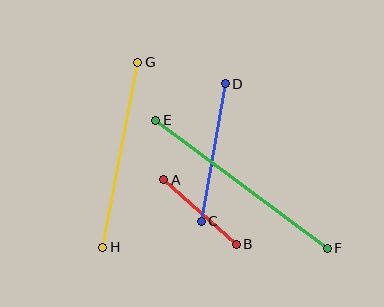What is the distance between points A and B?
The distance is approximately 97 pixels.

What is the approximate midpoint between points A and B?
The midpoint is at approximately (200, 212) pixels.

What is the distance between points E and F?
The distance is approximately 214 pixels.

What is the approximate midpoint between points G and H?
The midpoint is at approximately (120, 155) pixels.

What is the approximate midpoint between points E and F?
The midpoint is at approximately (242, 184) pixels.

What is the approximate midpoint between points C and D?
The midpoint is at approximately (213, 153) pixels.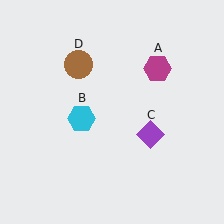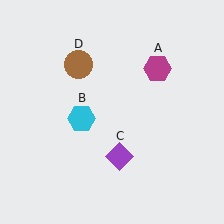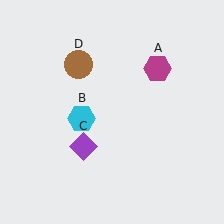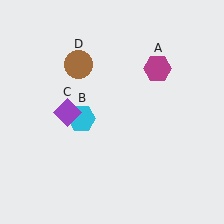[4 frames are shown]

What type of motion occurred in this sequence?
The purple diamond (object C) rotated clockwise around the center of the scene.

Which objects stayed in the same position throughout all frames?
Magenta hexagon (object A) and cyan hexagon (object B) and brown circle (object D) remained stationary.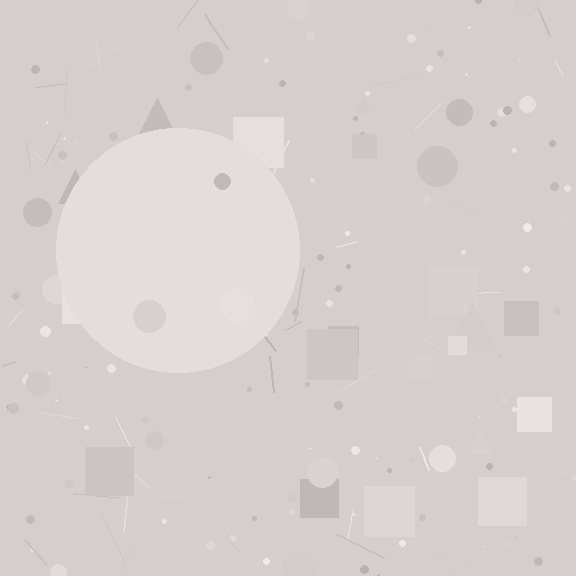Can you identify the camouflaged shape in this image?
The camouflaged shape is a circle.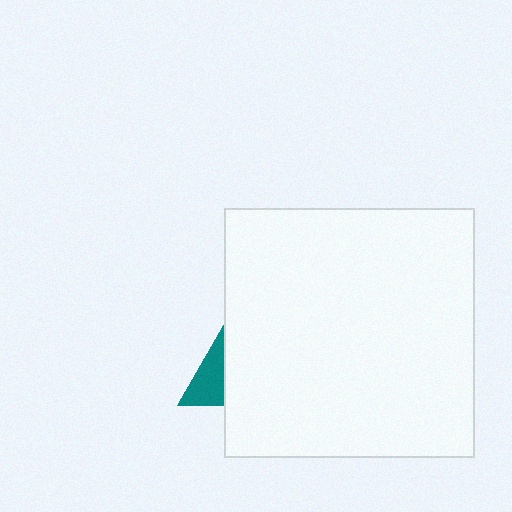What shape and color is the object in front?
The object in front is a white square.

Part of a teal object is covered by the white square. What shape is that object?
It is a triangle.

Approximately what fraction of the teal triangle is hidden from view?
Roughly 71% of the teal triangle is hidden behind the white square.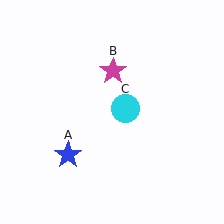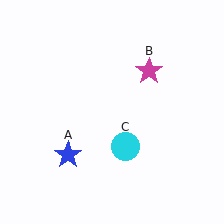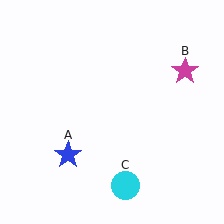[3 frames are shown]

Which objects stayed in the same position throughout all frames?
Blue star (object A) remained stationary.